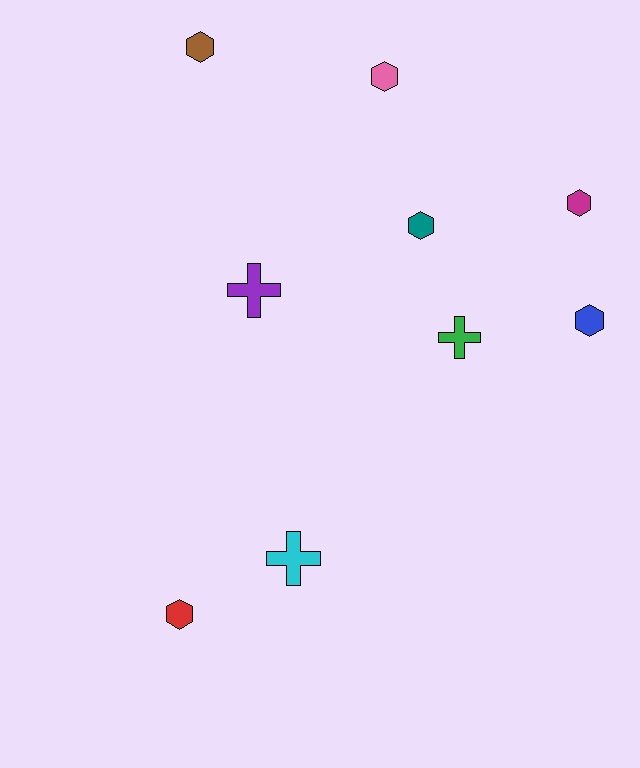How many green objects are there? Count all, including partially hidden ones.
There is 1 green object.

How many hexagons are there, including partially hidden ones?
There are 6 hexagons.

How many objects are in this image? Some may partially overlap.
There are 9 objects.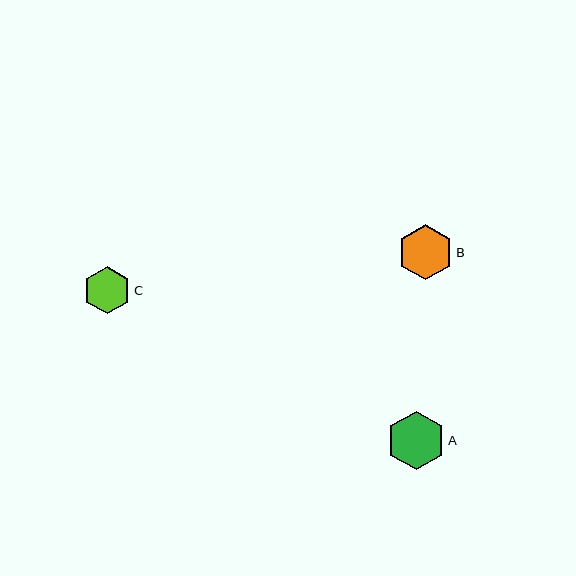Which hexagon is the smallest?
Hexagon C is the smallest with a size of approximately 47 pixels.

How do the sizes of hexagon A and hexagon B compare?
Hexagon A and hexagon B are approximately the same size.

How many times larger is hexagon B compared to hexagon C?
Hexagon B is approximately 1.2 times the size of hexagon C.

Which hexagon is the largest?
Hexagon A is the largest with a size of approximately 59 pixels.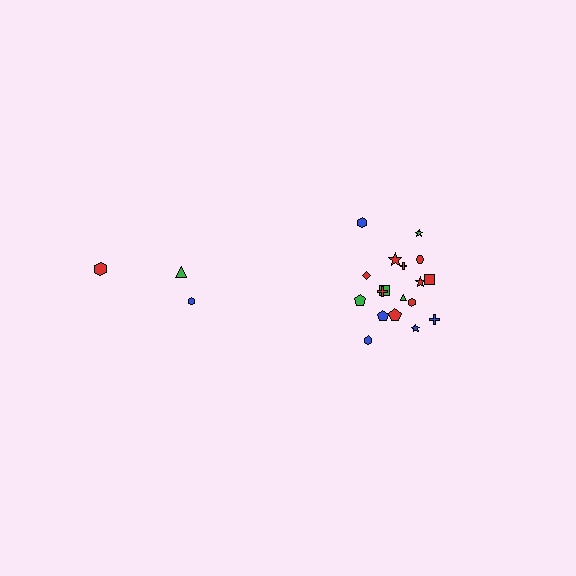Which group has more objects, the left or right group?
The right group.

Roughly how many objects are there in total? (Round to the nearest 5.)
Roughly 20 objects in total.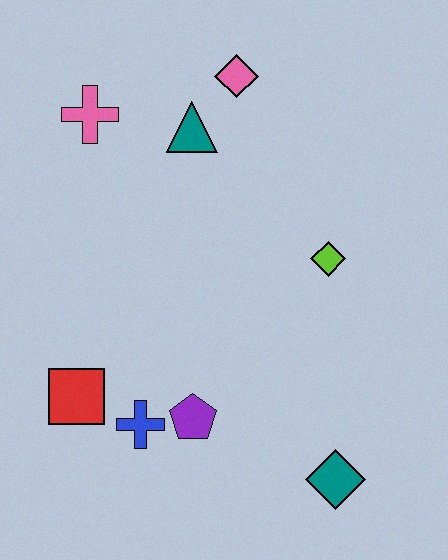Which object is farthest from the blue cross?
The pink diamond is farthest from the blue cross.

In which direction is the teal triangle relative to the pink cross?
The teal triangle is to the right of the pink cross.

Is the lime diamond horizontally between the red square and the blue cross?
No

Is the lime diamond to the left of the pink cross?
No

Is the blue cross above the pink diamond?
No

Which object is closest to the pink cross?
The teal triangle is closest to the pink cross.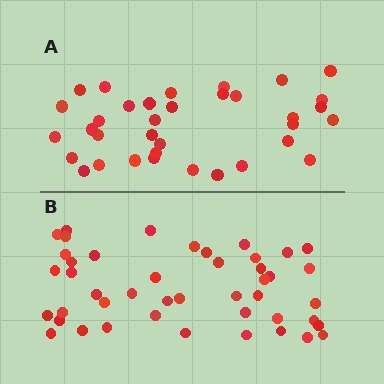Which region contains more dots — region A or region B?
Region B (the bottom region) has more dots.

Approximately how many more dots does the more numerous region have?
Region B has roughly 10 or so more dots than region A.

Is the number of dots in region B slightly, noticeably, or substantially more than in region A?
Region B has noticeably more, but not dramatically so. The ratio is roughly 1.3 to 1.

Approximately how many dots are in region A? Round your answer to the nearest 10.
About 40 dots. (The exact count is 35, which rounds to 40.)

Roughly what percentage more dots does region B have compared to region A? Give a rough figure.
About 30% more.